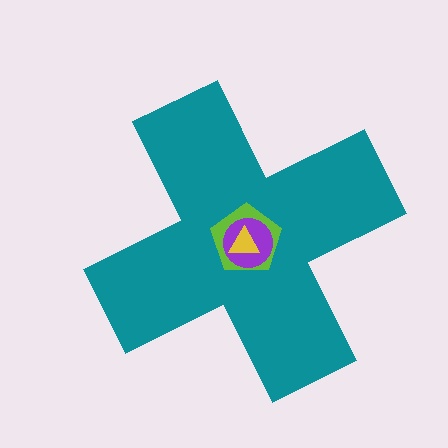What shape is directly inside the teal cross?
The lime pentagon.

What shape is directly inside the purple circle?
The yellow triangle.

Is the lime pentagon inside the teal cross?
Yes.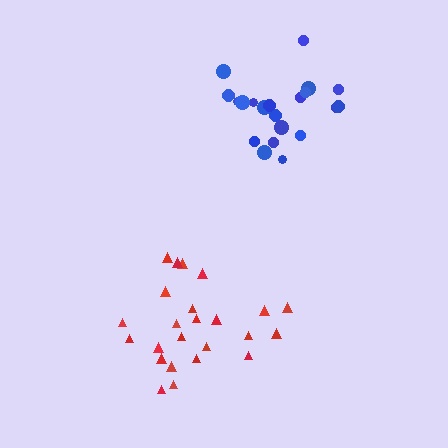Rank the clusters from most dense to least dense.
blue, red.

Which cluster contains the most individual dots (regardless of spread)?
Red (24).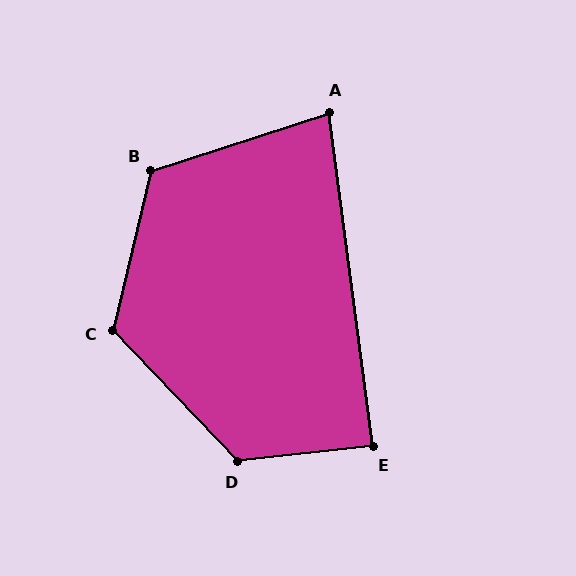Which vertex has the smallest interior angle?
A, at approximately 79 degrees.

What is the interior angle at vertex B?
Approximately 122 degrees (obtuse).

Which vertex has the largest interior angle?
D, at approximately 128 degrees.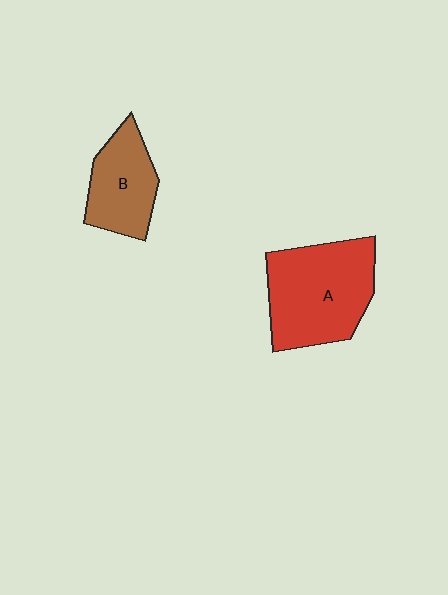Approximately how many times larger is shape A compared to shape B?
Approximately 1.6 times.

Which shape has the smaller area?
Shape B (brown).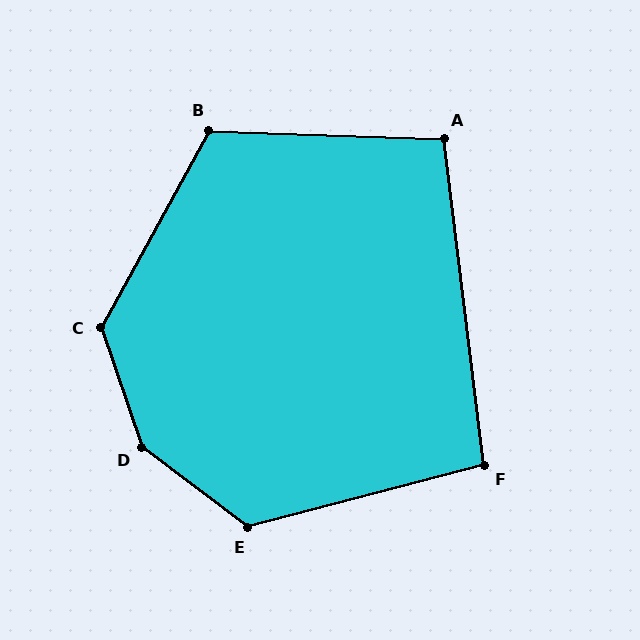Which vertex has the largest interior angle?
D, at approximately 146 degrees.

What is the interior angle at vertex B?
Approximately 117 degrees (obtuse).